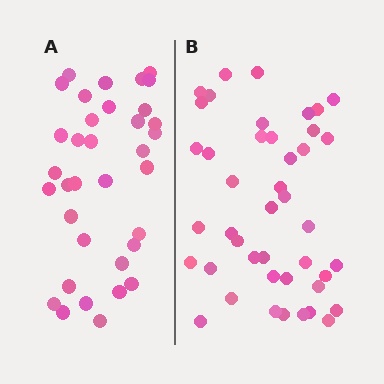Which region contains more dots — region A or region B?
Region B (the right region) has more dots.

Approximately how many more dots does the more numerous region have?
Region B has roughly 8 or so more dots than region A.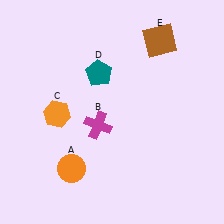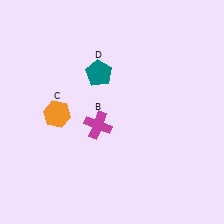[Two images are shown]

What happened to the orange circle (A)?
The orange circle (A) was removed in Image 2. It was in the bottom-left area of Image 1.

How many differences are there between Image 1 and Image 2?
There are 2 differences between the two images.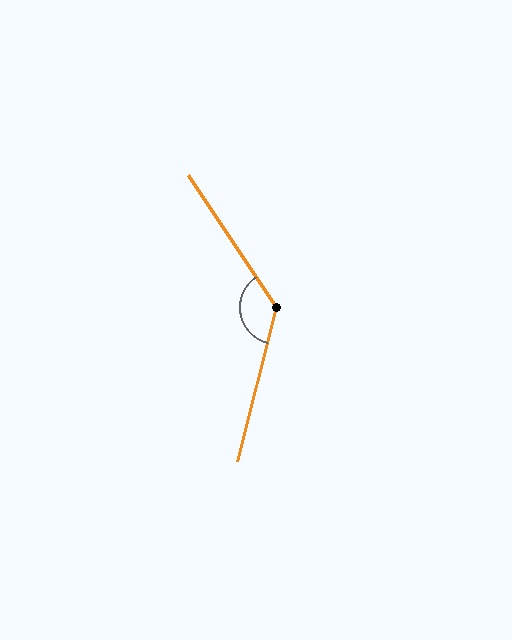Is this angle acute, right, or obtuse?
It is obtuse.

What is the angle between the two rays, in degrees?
Approximately 132 degrees.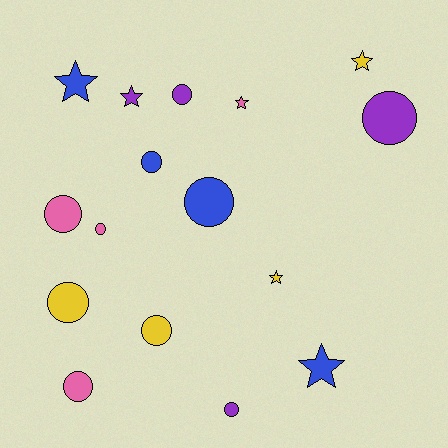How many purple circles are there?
There are 3 purple circles.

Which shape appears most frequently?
Circle, with 10 objects.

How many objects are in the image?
There are 16 objects.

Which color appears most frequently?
Pink, with 4 objects.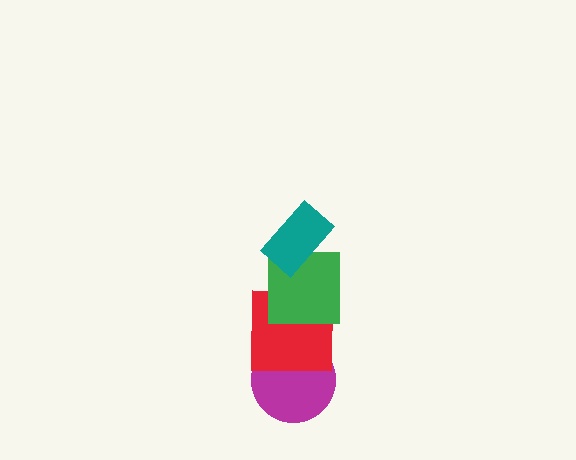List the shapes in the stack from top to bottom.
From top to bottom: the teal rectangle, the green square, the red square, the magenta circle.